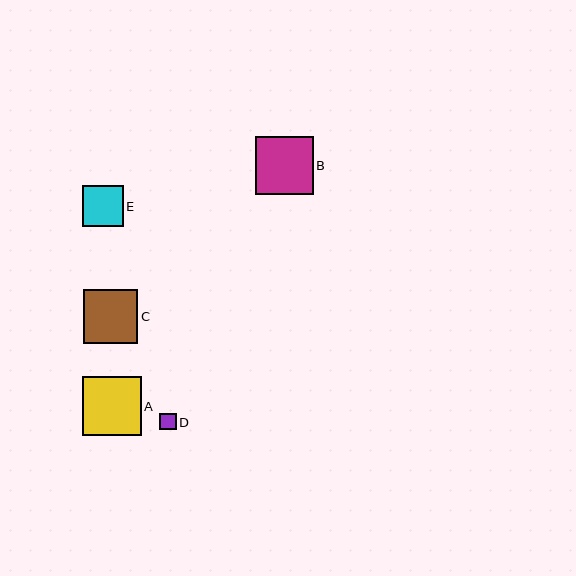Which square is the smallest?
Square D is the smallest with a size of approximately 16 pixels.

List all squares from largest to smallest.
From largest to smallest: A, B, C, E, D.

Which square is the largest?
Square A is the largest with a size of approximately 58 pixels.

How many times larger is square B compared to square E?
Square B is approximately 1.4 times the size of square E.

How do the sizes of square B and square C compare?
Square B and square C are approximately the same size.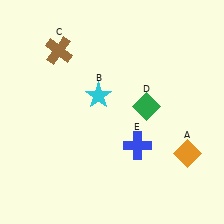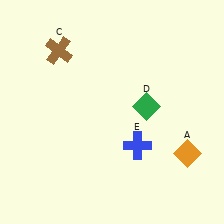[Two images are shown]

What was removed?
The cyan star (B) was removed in Image 2.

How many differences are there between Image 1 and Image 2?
There is 1 difference between the two images.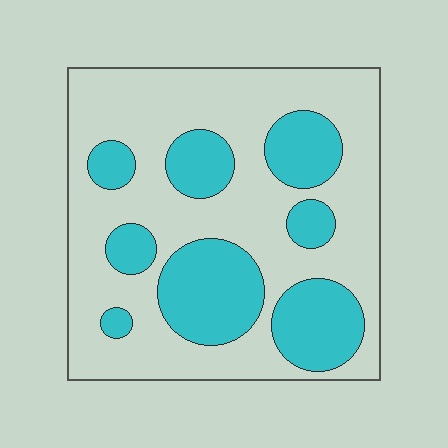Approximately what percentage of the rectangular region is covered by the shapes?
Approximately 30%.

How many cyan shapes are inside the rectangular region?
8.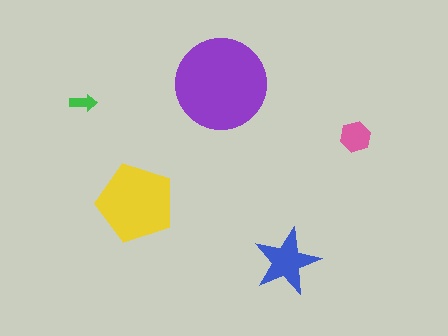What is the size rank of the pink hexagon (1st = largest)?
4th.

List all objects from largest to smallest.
The purple circle, the yellow pentagon, the blue star, the pink hexagon, the green arrow.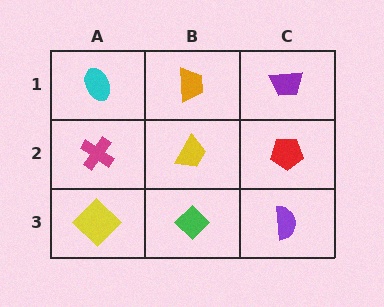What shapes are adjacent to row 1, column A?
A magenta cross (row 2, column A), an orange trapezoid (row 1, column B).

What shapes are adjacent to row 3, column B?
A yellow trapezoid (row 2, column B), a yellow diamond (row 3, column A), a purple semicircle (row 3, column C).